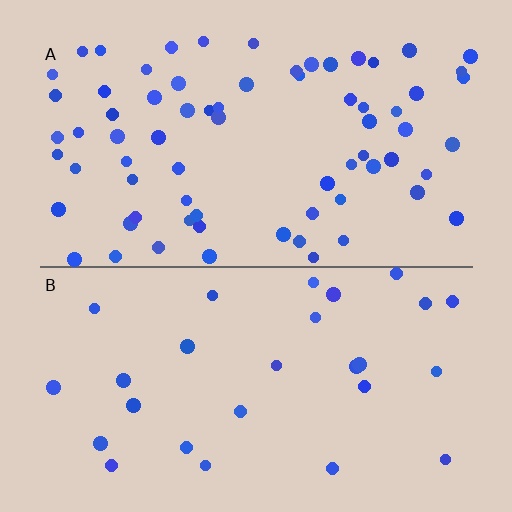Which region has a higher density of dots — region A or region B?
A (the top).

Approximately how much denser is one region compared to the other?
Approximately 2.6× — region A over region B.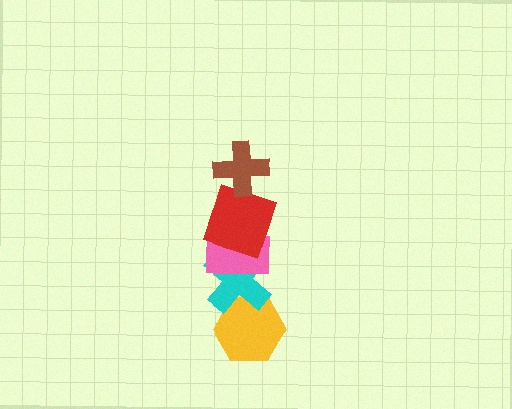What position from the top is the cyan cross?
The cyan cross is 4th from the top.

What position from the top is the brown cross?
The brown cross is 1st from the top.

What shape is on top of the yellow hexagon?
The cyan cross is on top of the yellow hexagon.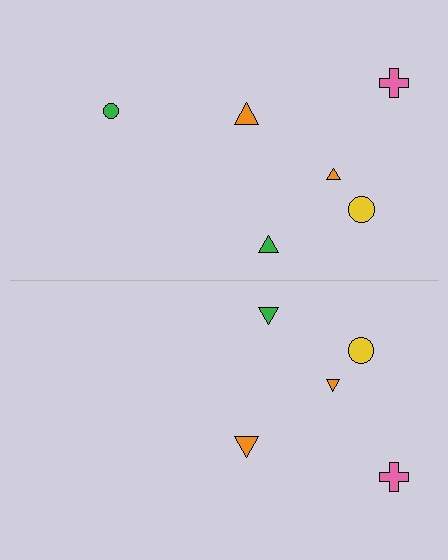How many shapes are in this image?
There are 11 shapes in this image.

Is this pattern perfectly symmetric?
No, the pattern is not perfectly symmetric. A green circle is missing from the bottom side.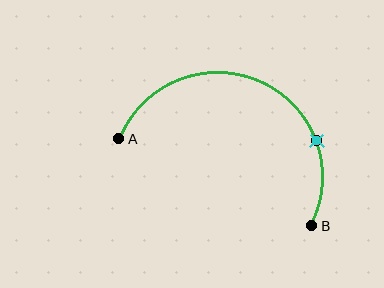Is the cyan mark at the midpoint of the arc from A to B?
No. The cyan mark lies on the arc but is closer to endpoint B. The arc midpoint would be at the point on the curve equidistant along the arc from both A and B.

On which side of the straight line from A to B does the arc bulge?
The arc bulges above the straight line connecting A and B.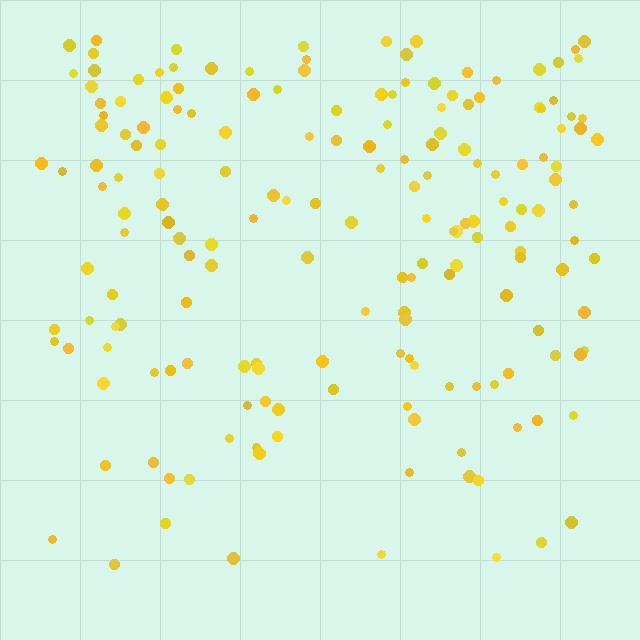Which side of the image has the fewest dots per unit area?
The bottom.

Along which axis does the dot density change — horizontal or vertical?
Vertical.